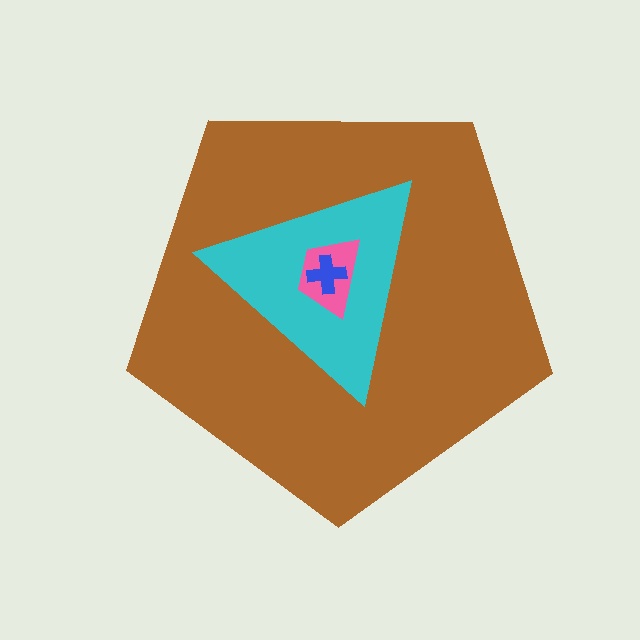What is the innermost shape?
The blue cross.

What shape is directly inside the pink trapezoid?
The blue cross.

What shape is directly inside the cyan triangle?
The pink trapezoid.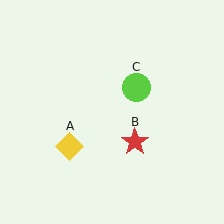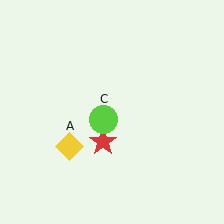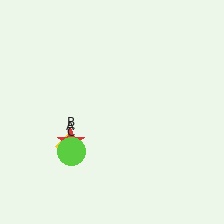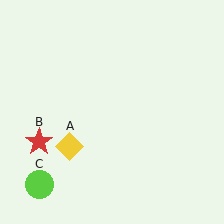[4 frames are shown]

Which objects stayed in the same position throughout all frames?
Yellow diamond (object A) remained stationary.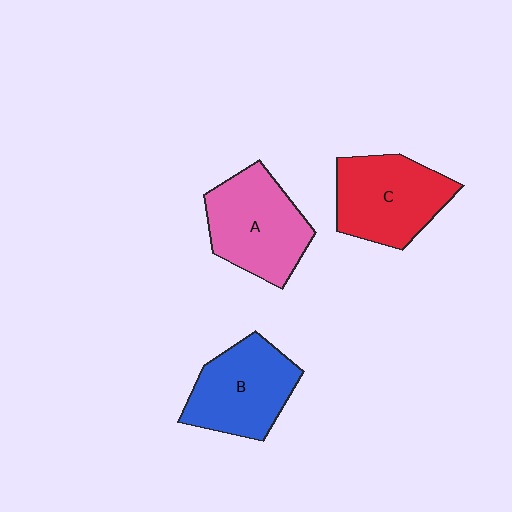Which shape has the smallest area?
Shape B (blue).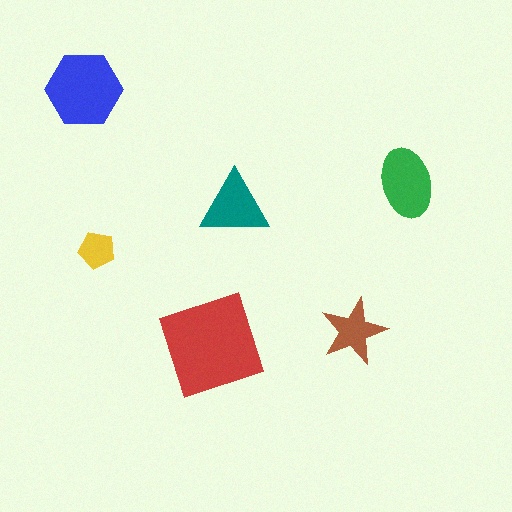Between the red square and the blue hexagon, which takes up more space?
The red square.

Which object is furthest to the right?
The green ellipse is rightmost.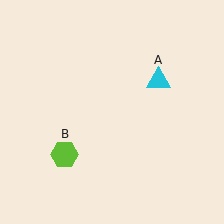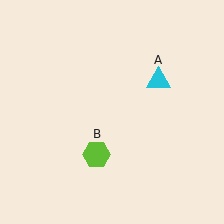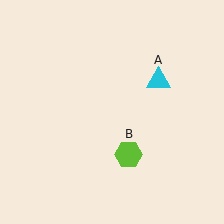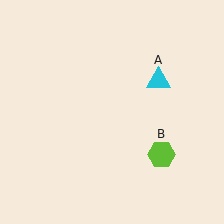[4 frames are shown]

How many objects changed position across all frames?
1 object changed position: lime hexagon (object B).